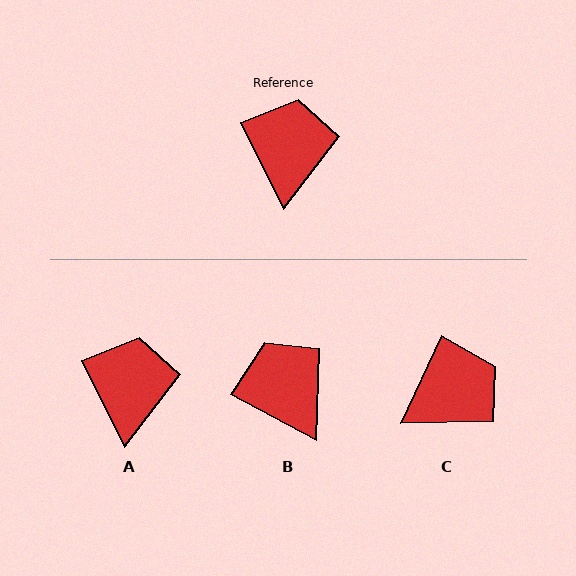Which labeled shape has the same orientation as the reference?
A.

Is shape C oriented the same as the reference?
No, it is off by about 51 degrees.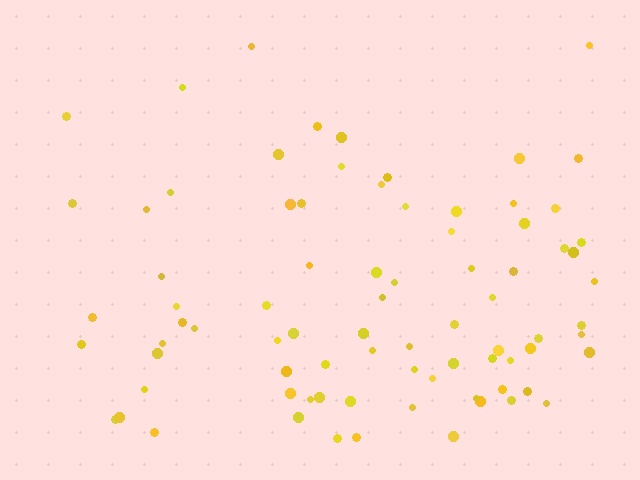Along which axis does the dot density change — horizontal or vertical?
Vertical.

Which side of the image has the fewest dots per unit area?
The top.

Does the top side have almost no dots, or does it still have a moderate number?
Still a moderate number, just noticeably fewer than the bottom.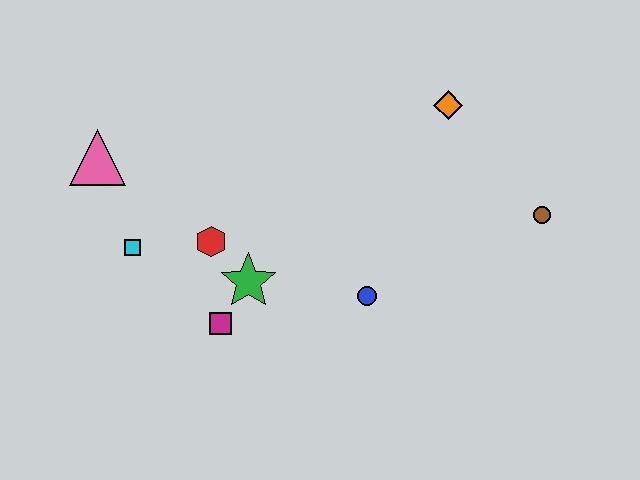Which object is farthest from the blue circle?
The pink triangle is farthest from the blue circle.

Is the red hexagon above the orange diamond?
No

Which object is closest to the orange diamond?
The brown circle is closest to the orange diamond.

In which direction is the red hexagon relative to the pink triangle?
The red hexagon is to the right of the pink triangle.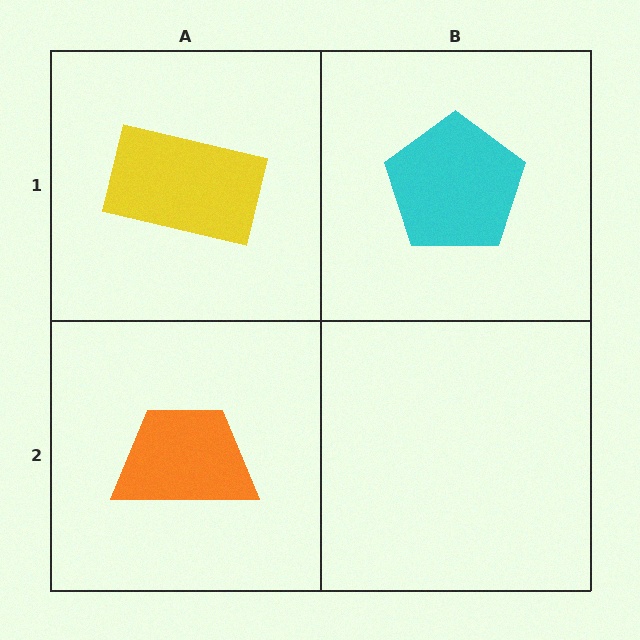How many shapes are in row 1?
2 shapes.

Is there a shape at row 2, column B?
No, that cell is empty.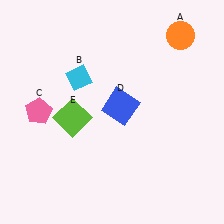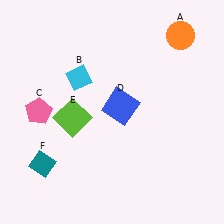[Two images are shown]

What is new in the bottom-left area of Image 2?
A teal diamond (F) was added in the bottom-left area of Image 2.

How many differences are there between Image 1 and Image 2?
There is 1 difference between the two images.